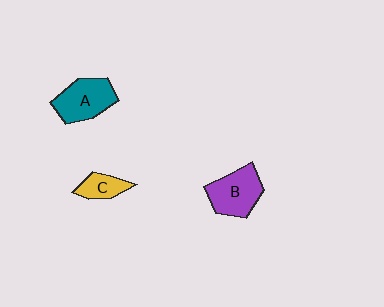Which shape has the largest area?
Shape B (purple).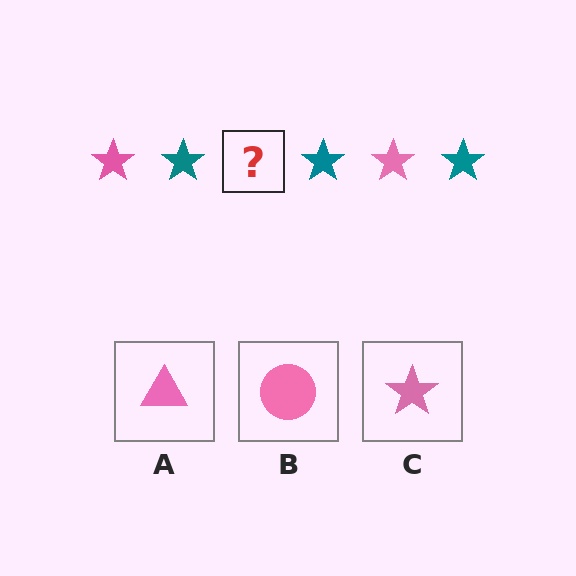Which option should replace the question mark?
Option C.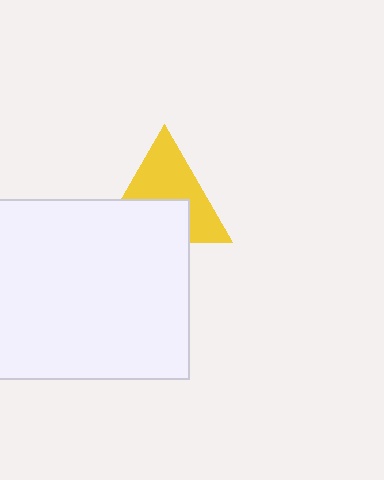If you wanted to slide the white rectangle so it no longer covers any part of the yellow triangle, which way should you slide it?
Slide it down — that is the most direct way to separate the two shapes.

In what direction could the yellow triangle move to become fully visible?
The yellow triangle could move up. That would shift it out from behind the white rectangle entirely.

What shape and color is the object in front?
The object in front is a white rectangle.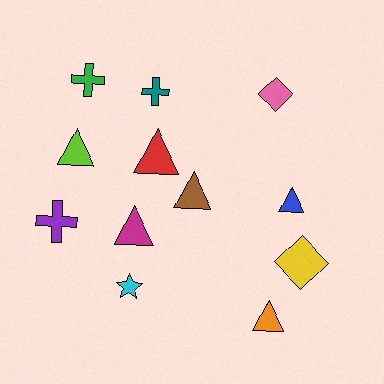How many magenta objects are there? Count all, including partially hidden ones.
There is 1 magenta object.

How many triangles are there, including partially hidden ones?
There are 6 triangles.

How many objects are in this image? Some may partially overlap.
There are 12 objects.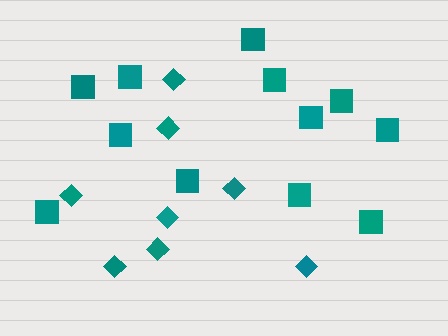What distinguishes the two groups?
There are 2 groups: one group of squares (12) and one group of diamonds (8).